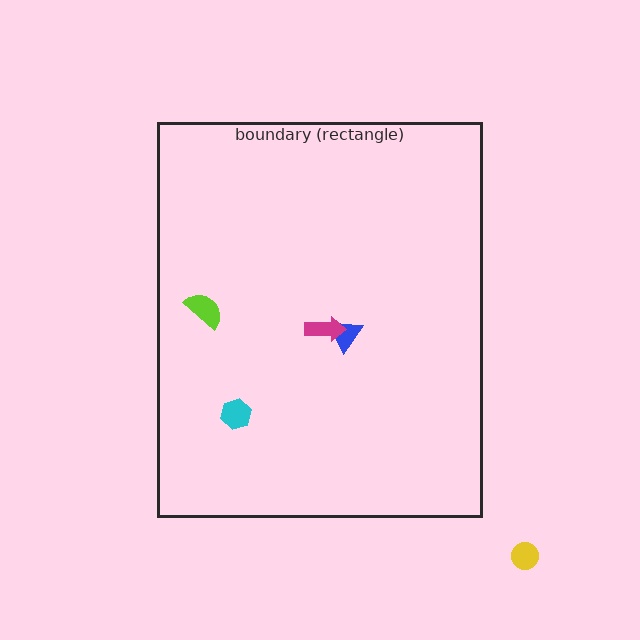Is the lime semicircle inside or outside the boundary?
Inside.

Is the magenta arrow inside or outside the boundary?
Inside.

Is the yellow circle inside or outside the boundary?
Outside.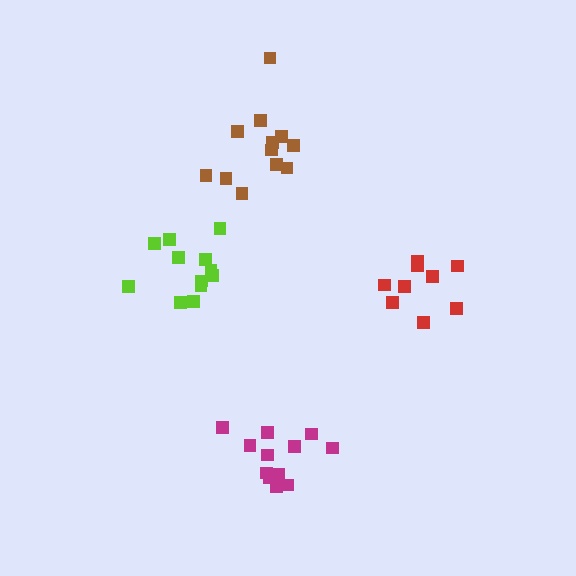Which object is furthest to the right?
The red cluster is rightmost.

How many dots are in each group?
Group 1: 12 dots, Group 2: 13 dots, Group 3: 9 dots, Group 4: 12 dots (46 total).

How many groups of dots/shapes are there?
There are 4 groups.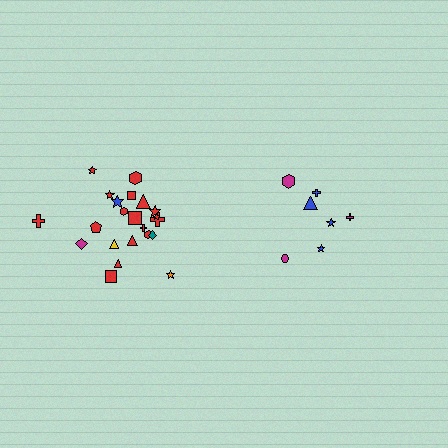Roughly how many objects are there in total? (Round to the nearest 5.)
Roughly 30 objects in total.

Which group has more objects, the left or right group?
The left group.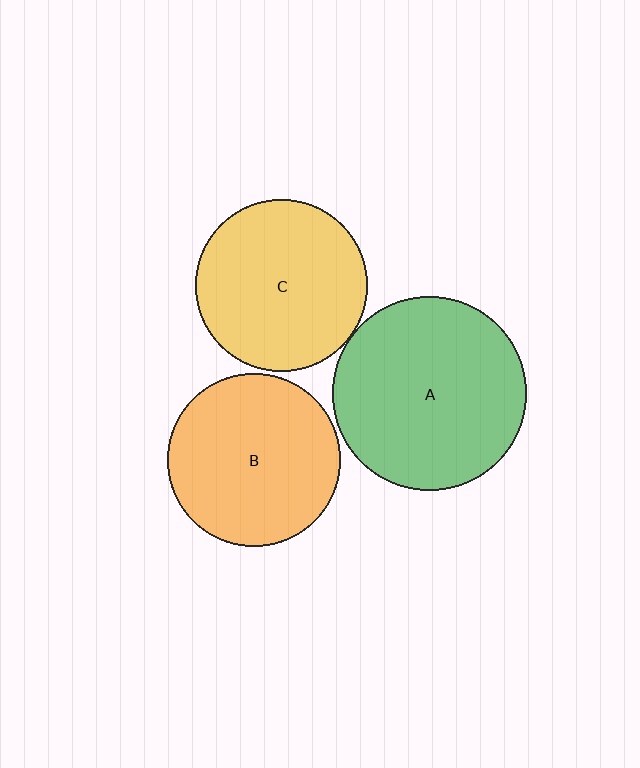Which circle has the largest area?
Circle A (green).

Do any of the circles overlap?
No, none of the circles overlap.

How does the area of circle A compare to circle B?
Approximately 1.3 times.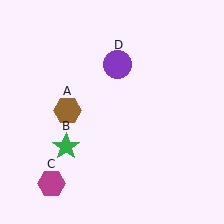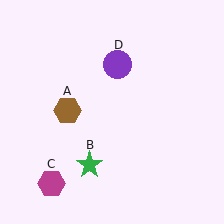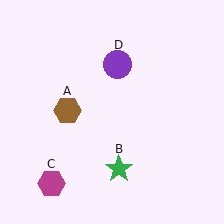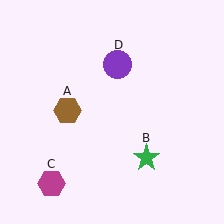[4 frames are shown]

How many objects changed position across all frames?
1 object changed position: green star (object B).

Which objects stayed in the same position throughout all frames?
Brown hexagon (object A) and magenta hexagon (object C) and purple circle (object D) remained stationary.